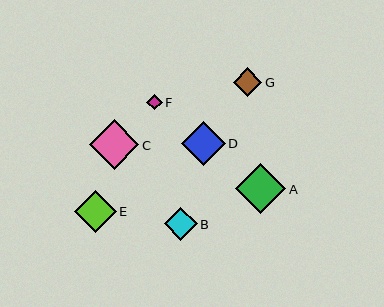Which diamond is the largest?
Diamond A is the largest with a size of approximately 50 pixels.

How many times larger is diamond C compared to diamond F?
Diamond C is approximately 3.3 times the size of diamond F.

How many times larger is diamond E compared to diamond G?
Diamond E is approximately 1.5 times the size of diamond G.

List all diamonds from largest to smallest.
From largest to smallest: A, C, D, E, B, G, F.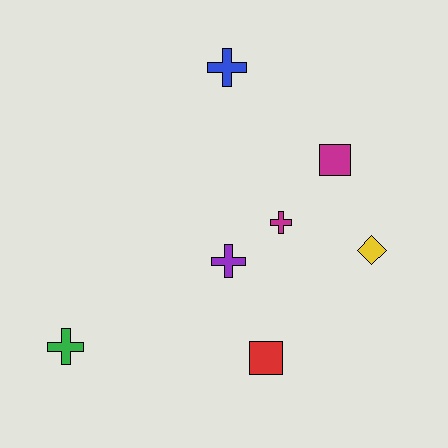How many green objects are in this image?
There is 1 green object.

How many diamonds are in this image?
There is 1 diamond.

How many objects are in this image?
There are 7 objects.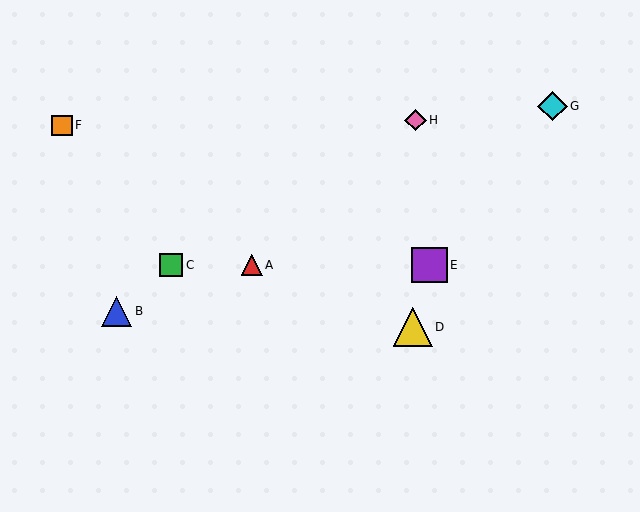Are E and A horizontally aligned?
Yes, both are at y≈265.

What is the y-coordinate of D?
Object D is at y≈327.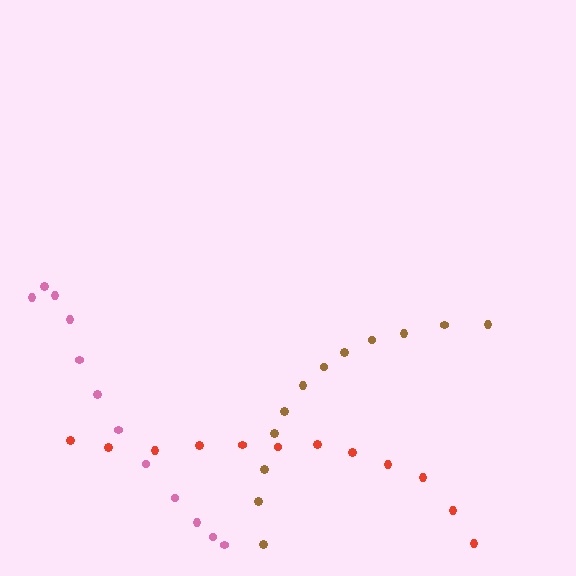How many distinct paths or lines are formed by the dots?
There are 3 distinct paths.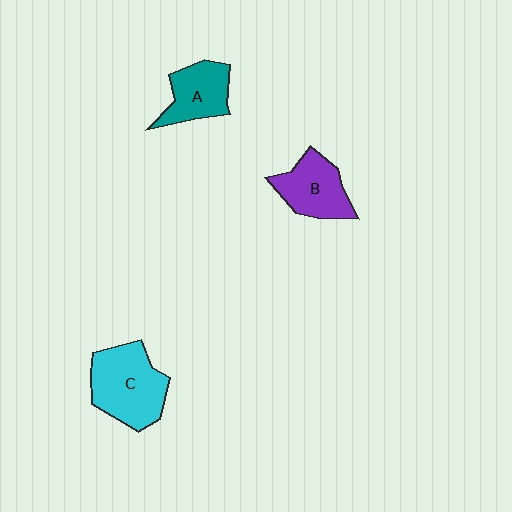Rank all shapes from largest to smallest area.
From largest to smallest: C (cyan), B (purple), A (teal).